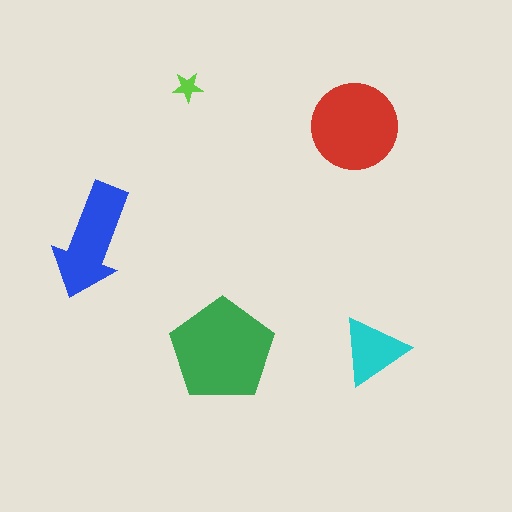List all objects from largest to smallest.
The green pentagon, the red circle, the blue arrow, the cyan triangle, the lime star.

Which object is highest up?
The lime star is topmost.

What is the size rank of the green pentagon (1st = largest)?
1st.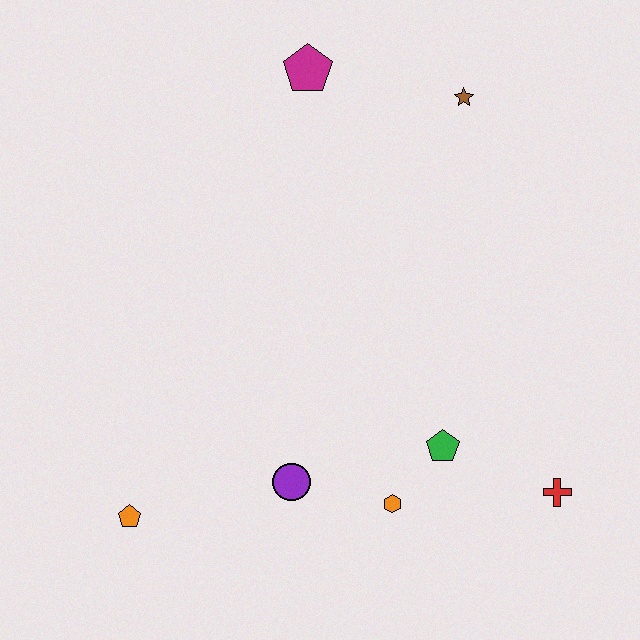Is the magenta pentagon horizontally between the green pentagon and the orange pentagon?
Yes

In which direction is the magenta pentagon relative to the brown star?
The magenta pentagon is to the left of the brown star.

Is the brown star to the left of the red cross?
Yes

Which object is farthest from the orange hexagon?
The magenta pentagon is farthest from the orange hexagon.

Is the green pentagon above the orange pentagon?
Yes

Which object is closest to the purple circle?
The orange hexagon is closest to the purple circle.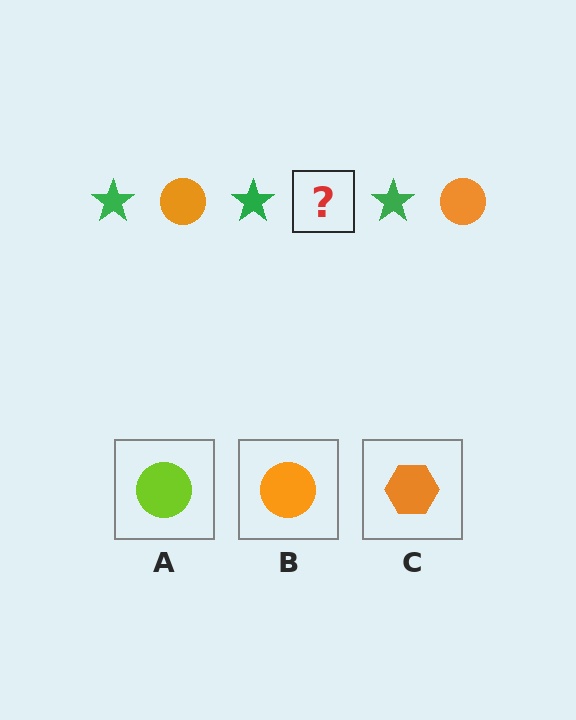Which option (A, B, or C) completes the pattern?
B.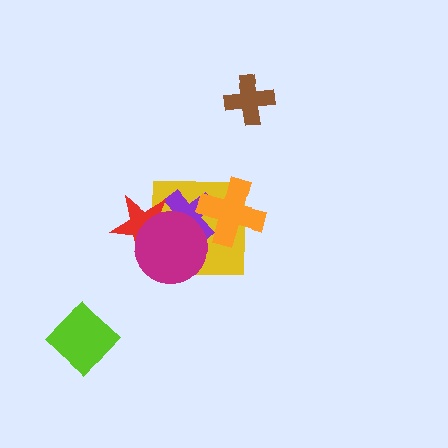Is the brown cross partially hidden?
No, no other shape covers it.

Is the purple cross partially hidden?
Yes, it is partially covered by another shape.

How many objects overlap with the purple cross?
4 objects overlap with the purple cross.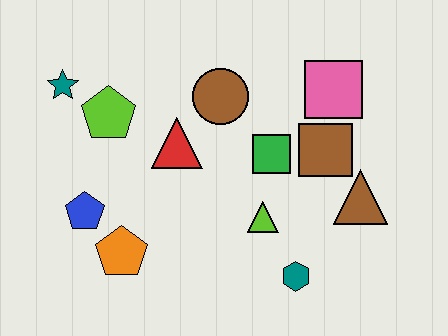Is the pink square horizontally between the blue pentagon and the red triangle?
No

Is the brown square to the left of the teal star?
No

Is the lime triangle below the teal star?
Yes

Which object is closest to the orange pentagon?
The blue pentagon is closest to the orange pentagon.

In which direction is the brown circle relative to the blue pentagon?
The brown circle is to the right of the blue pentagon.